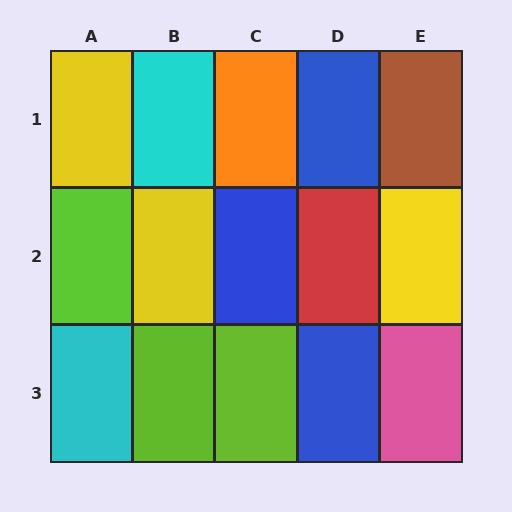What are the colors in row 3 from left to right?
Cyan, lime, lime, blue, pink.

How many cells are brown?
1 cell is brown.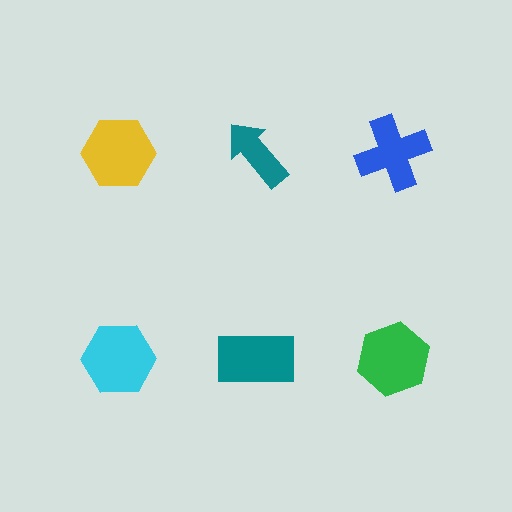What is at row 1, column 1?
A yellow hexagon.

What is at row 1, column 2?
A teal arrow.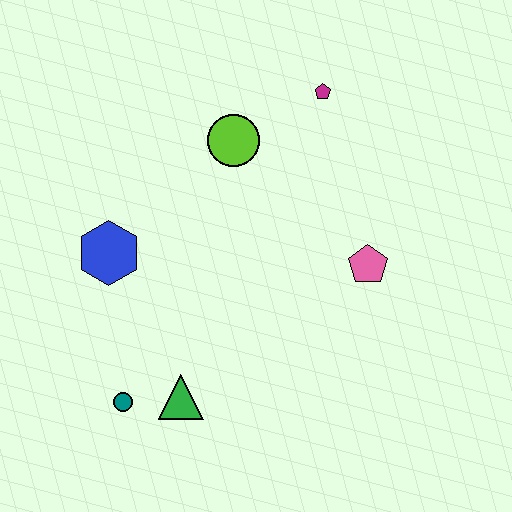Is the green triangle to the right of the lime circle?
No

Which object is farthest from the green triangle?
The magenta pentagon is farthest from the green triangle.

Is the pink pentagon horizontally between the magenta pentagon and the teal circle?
No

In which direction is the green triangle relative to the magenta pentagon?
The green triangle is below the magenta pentagon.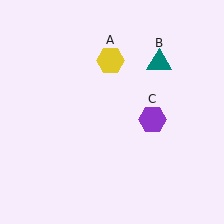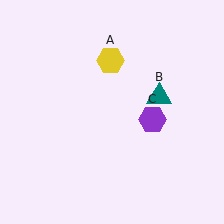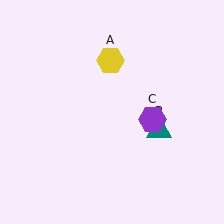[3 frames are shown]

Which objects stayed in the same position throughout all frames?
Yellow hexagon (object A) and purple hexagon (object C) remained stationary.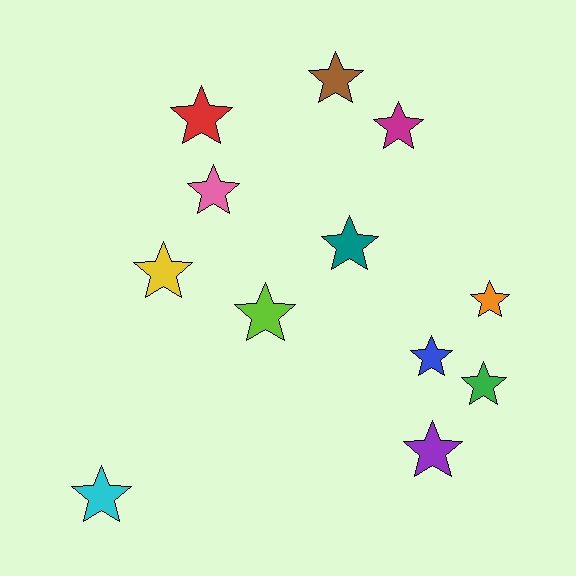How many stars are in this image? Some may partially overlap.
There are 12 stars.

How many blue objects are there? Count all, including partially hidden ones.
There is 1 blue object.